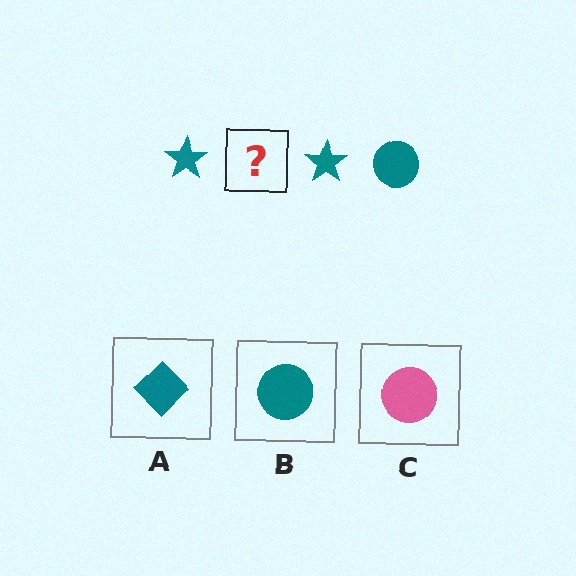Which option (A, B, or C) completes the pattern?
B.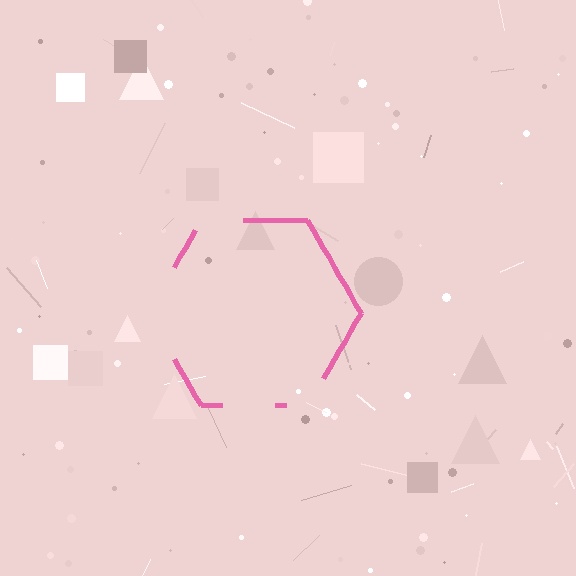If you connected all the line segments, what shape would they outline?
They would outline a hexagon.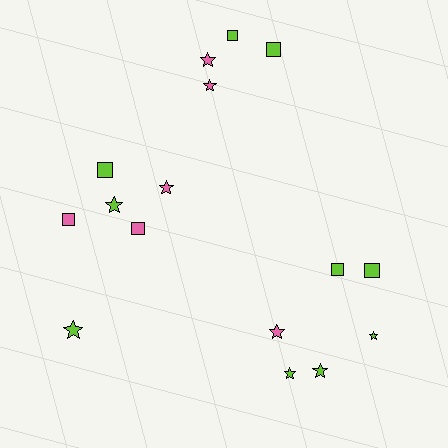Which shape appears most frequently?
Star, with 9 objects.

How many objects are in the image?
There are 16 objects.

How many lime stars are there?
There are 5 lime stars.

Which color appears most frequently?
Lime, with 10 objects.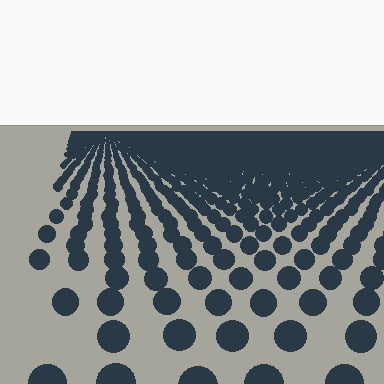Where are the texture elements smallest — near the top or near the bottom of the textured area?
Near the top.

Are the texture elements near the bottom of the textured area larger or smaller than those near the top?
Larger. Near the bottom, elements are closer to the viewer and appear at a bigger on-screen size.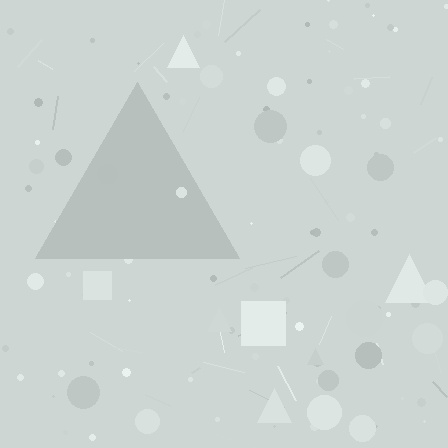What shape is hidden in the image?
A triangle is hidden in the image.